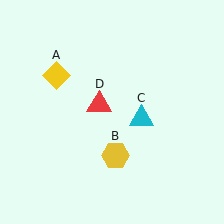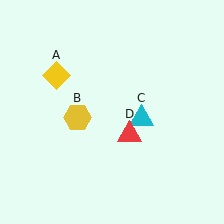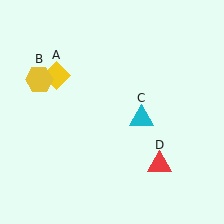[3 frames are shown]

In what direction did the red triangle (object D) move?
The red triangle (object D) moved down and to the right.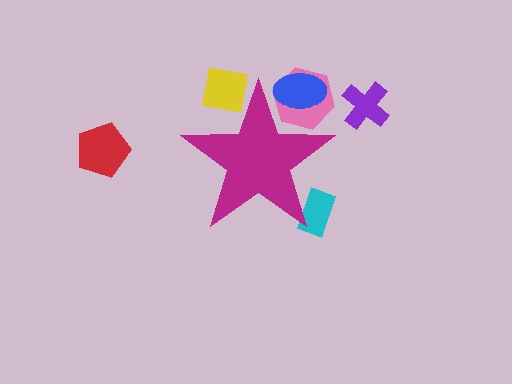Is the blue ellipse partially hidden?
Yes, the blue ellipse is partially hidden behind the magenta star.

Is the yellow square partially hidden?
Yes, the yellow square is partially hidden behind the magenta star.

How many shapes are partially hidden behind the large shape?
4 shapes are partially hidden.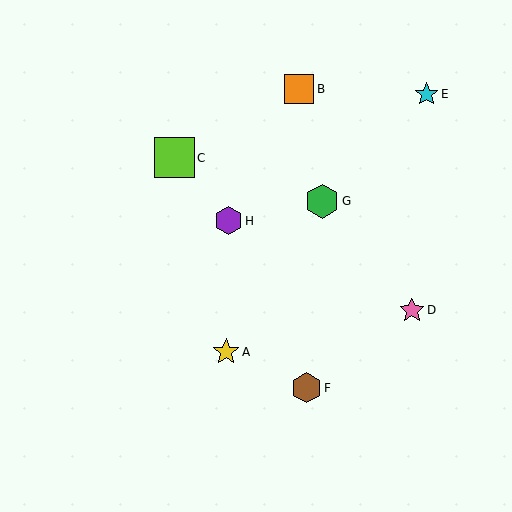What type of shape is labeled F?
Shape F is a brown hexagon.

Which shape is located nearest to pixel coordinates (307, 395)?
The brown hexagon (labeled F) at (306, 388) is nearest to that location.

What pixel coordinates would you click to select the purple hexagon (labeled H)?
Click at (228, 221) to select the purple hexagon H.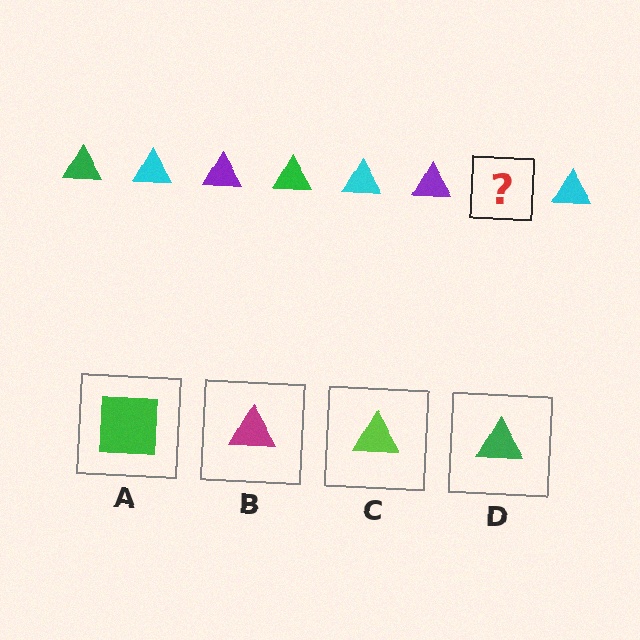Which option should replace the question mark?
Option D.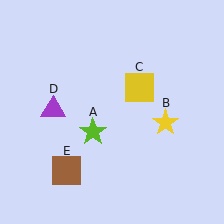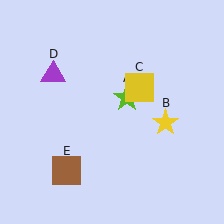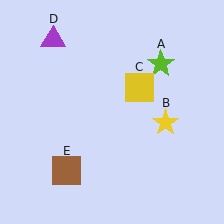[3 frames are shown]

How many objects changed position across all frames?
2 objects changed position: lime star (object A), purple triangle (object D).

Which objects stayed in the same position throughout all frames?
Yellow star (object B) and yellow square (object C) and brown square (object E) remained stationary.